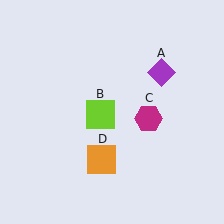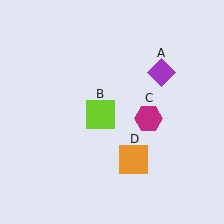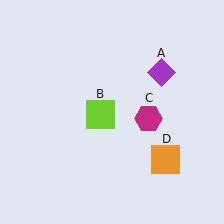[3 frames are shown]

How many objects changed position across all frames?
1 object changed position: orange square (object D).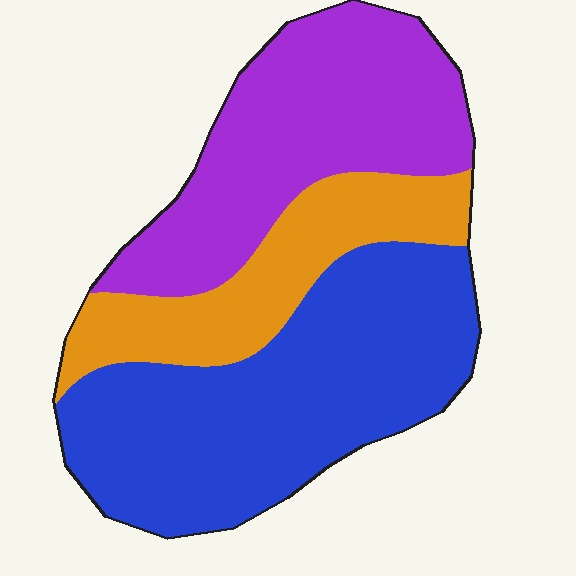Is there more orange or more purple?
Purple.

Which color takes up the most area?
Blue, at roughly 45%.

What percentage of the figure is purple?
Purple takes up about one third (1/3) of the figure.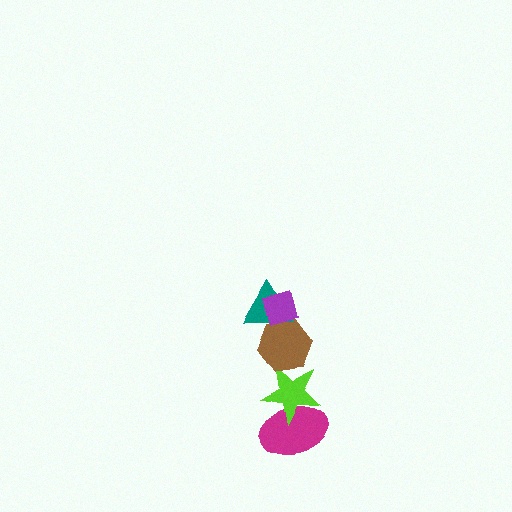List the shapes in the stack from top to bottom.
From top to bottom: the purple square, the teal triangle, the brown hexagon, the lime star, the magenta ellipse.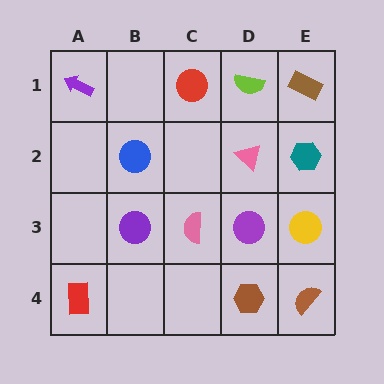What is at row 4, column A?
A red rectangle.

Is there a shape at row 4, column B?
No, that cell is empty.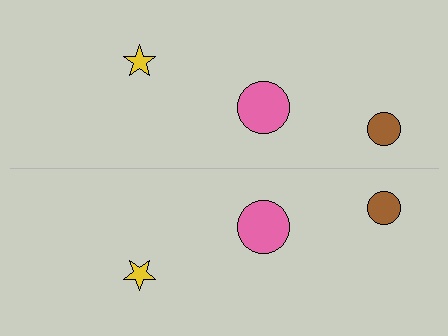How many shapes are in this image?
There are 6 shapes in this image.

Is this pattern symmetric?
Yes, this pattern has bilateral (reflection) symmetry.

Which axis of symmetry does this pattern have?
The pattern has a horizontal axis of symmetry running through the center of the image.